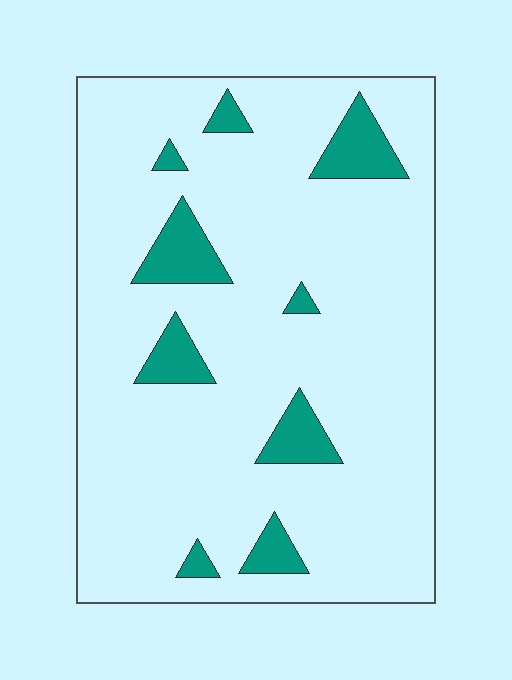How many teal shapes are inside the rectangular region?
9.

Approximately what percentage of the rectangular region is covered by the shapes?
Approximately 10%.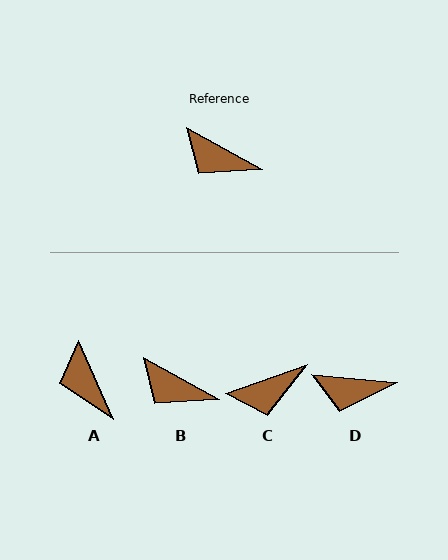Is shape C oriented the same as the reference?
No, it is off by about 48 degrees.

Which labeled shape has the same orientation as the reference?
B.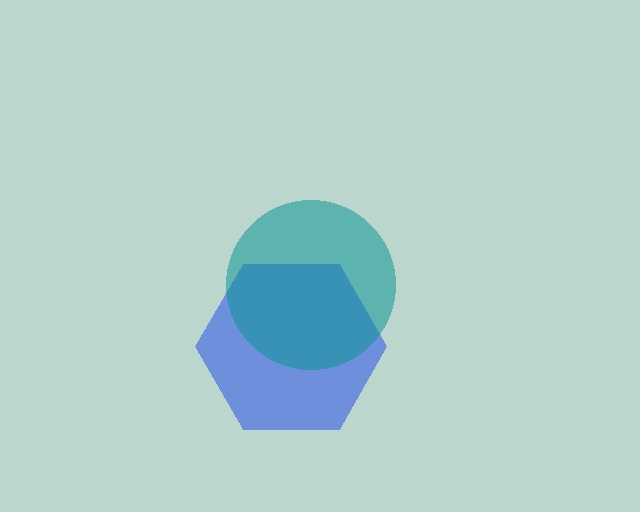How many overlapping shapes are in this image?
There are 2 overlapping shapes in the image.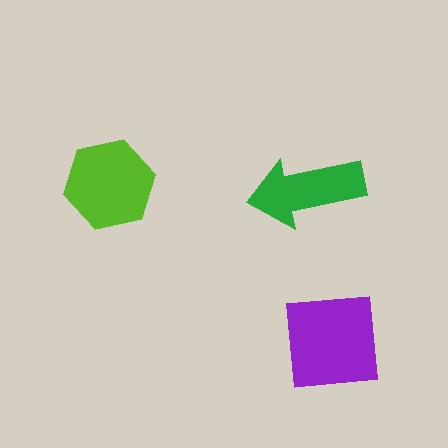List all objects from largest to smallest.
The purple square, the lime hexagon, the green arrow.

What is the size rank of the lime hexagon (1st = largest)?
2nd.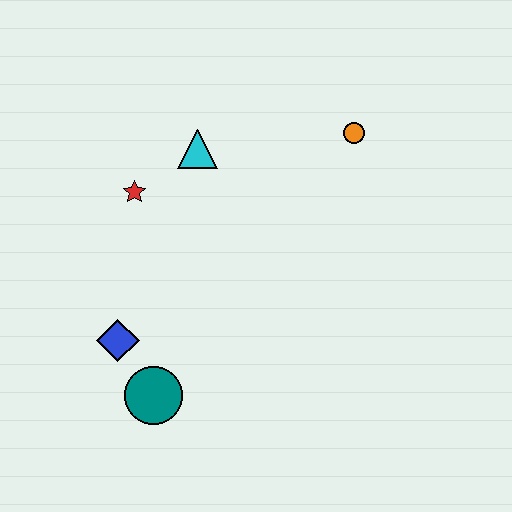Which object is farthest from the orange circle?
The teal circle is farthest from the orange circle.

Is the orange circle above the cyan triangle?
Yes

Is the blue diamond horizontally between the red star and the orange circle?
No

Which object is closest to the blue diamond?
The teal circle is closest to the blue diamond.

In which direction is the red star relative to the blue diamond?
The red star is above the blue diamond.